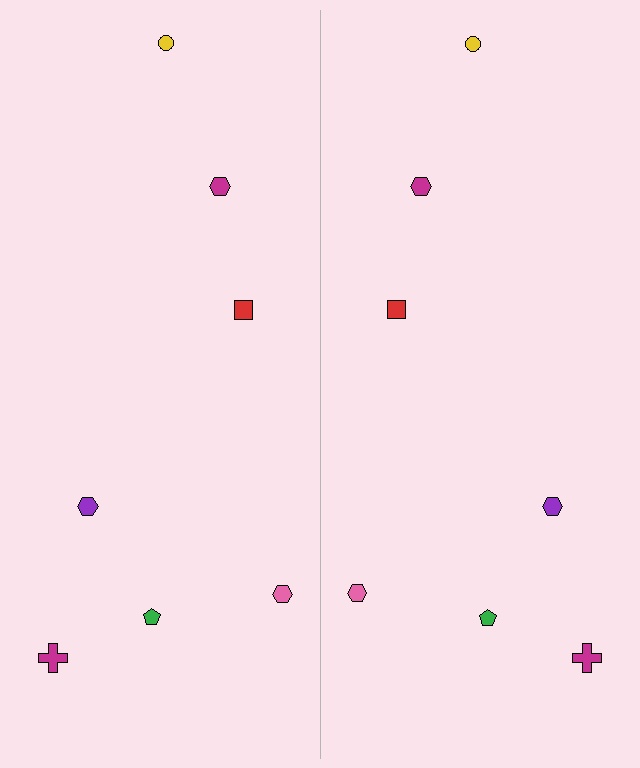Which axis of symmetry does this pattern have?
The pattern has a vertical axis of symmetry running through the center of the image.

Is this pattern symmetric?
Yes, this pattern has bilateral (reflection) symmetry.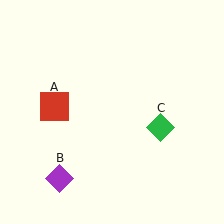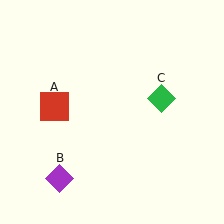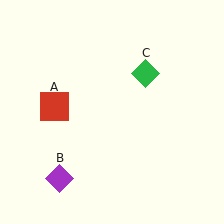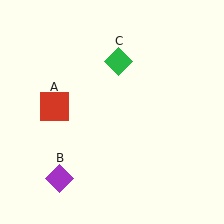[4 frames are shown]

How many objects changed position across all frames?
1 object changed position: green diamond (object C).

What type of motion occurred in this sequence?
The green diamond (object C) rotated counterclockwise around the center of the scene.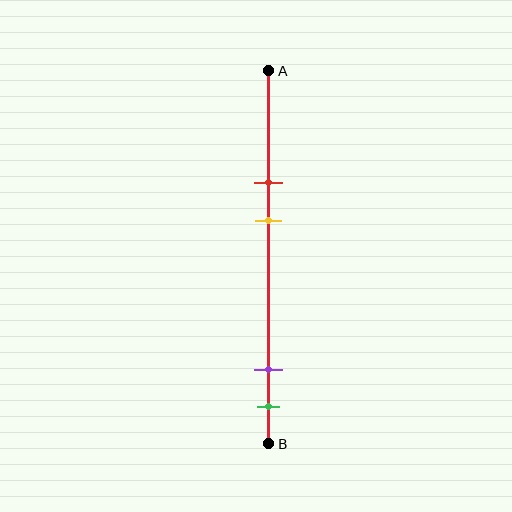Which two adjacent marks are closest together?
The purple and green marks are the closest adjacent pair.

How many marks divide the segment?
There are 4 marks dividing the segment.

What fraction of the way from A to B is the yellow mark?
The yellow mark is approximately 40% (0.4) of the way from A to B.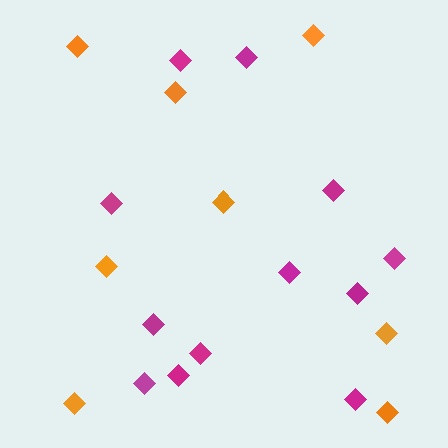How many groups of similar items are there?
There are 2 groups: one group of orange diamonds (8) and one group of magenta diamonds (12).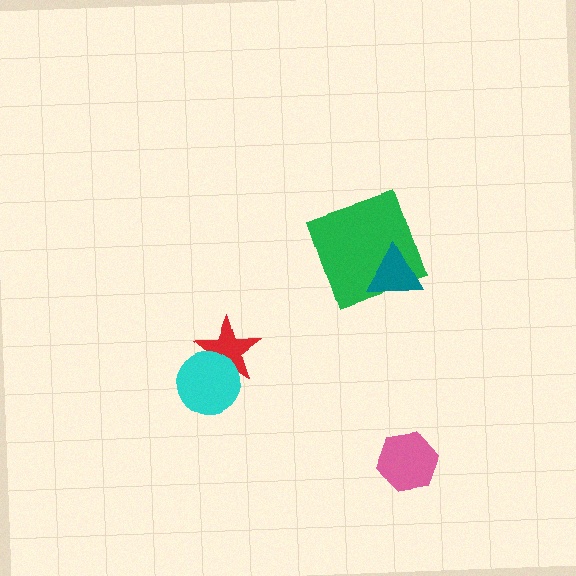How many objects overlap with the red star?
1 object overlaps with the red star.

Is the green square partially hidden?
Yes, it is partially covered by another shape.